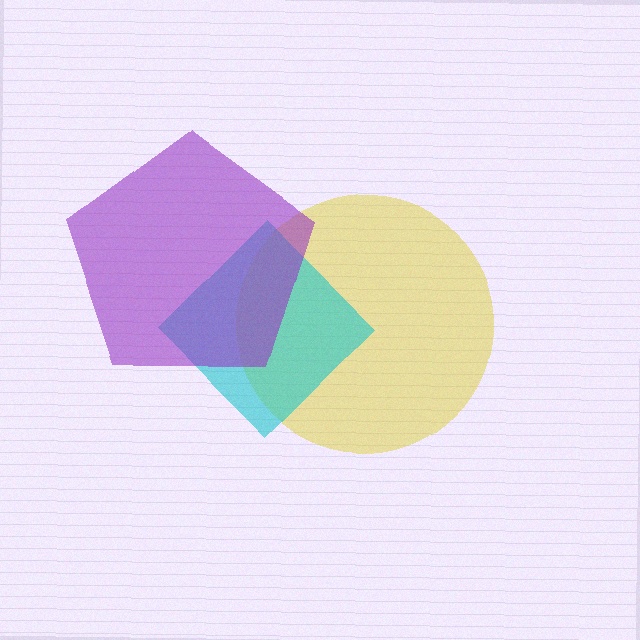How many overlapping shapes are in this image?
There are 3 overlapping shapes in the image.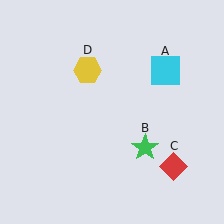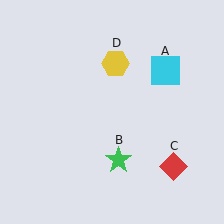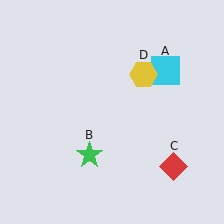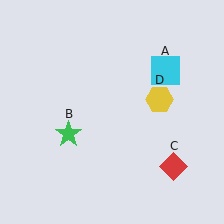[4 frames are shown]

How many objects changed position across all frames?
2 objects changed position: green star (object B), yellow hexagon (object D).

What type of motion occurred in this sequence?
The green star (object B), yellow hexagon (object D) rotated clockwise around the center of the scene.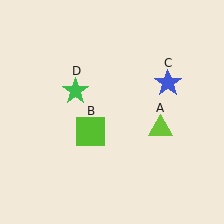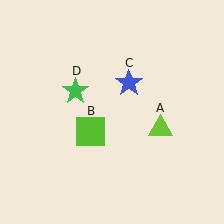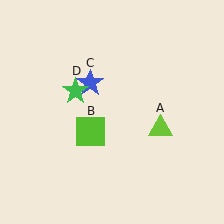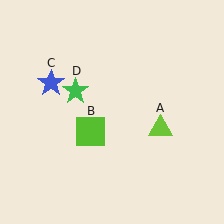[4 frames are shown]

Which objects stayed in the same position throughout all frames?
Lime triangle (object A) and lime square (object B) and green star (object D) remained stationary.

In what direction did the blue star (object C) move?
The blue star (object C) moved left.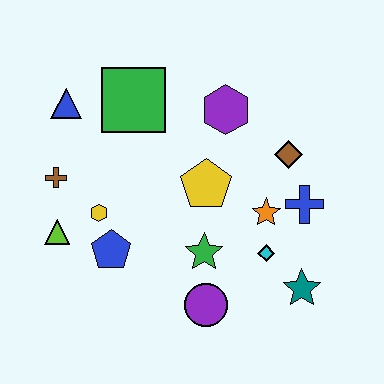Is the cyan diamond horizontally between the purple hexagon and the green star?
No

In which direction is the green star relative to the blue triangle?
The green star is below the blue triangle.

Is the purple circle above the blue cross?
No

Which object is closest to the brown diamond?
The blue cross is closest to the brown diamond.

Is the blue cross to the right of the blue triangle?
Yes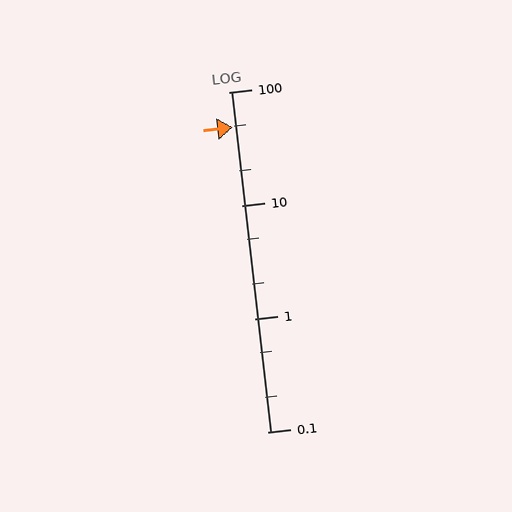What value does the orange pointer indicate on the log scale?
The pointer indicates approximately 49.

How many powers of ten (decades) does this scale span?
The scale spans 3 decades, from 0.1 to 100.